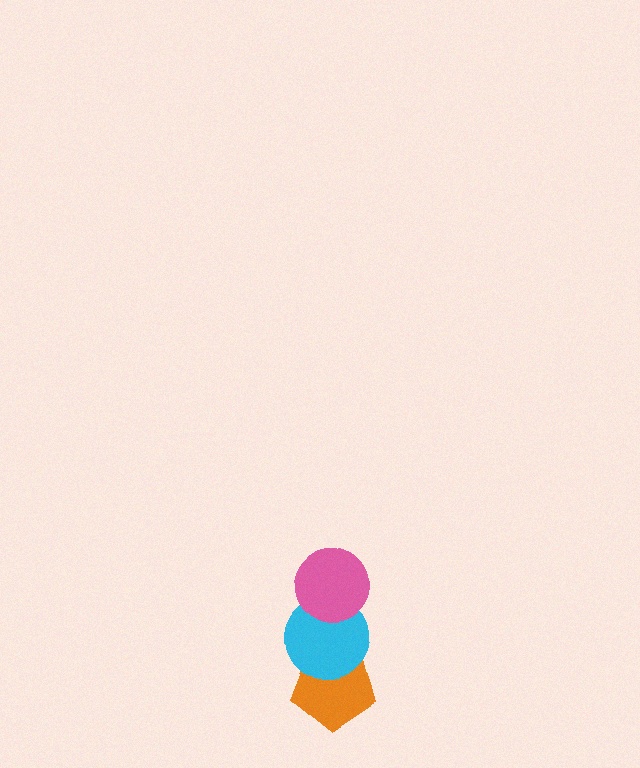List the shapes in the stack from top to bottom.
From top to bottom: the pink circle, the cyan circle, the orange pentagon.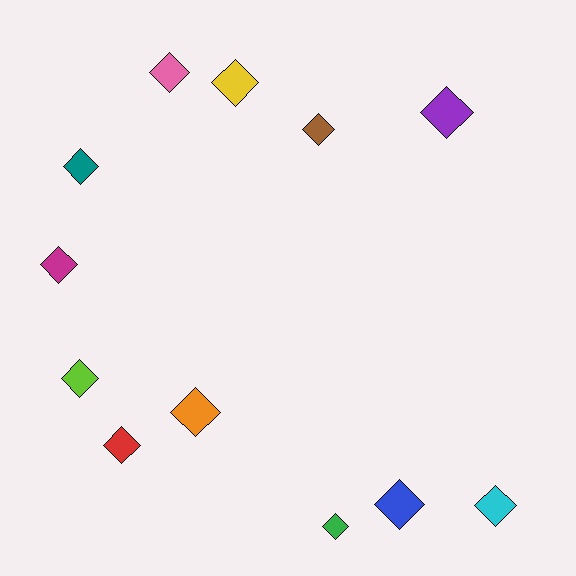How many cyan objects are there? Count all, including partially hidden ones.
There is 1 cyan object.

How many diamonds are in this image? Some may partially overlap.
There are 12 diamonds.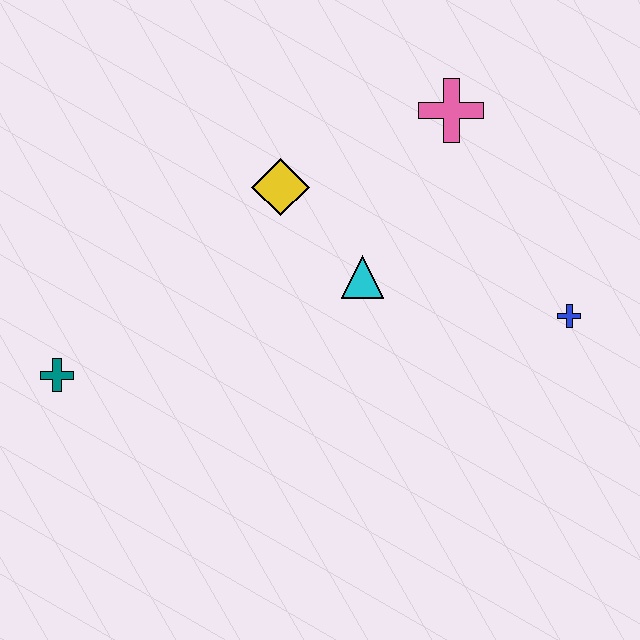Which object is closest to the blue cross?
The cyan triangle is closest to the blue cross.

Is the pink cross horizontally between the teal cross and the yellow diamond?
No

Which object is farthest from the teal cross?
The blue cross is farthest from the teal cross.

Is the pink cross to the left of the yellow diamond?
No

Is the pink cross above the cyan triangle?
Yes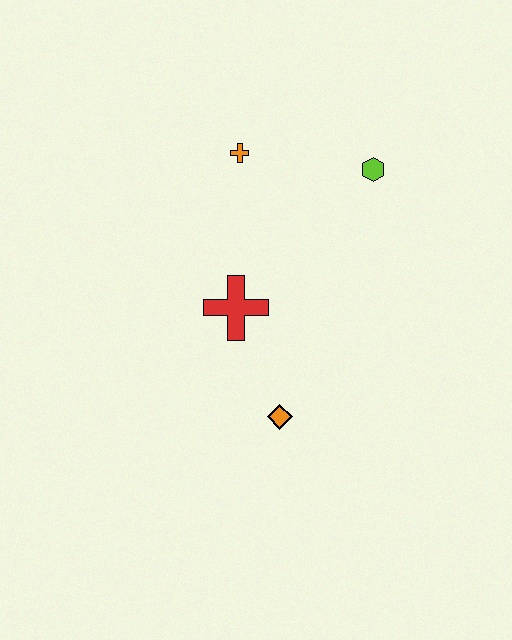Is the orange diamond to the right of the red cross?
Yes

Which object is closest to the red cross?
The orange diamond is closest to the red cross.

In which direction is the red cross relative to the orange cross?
The red cross is below the orange cross.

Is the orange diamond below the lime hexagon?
Yes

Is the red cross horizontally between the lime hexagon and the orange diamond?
No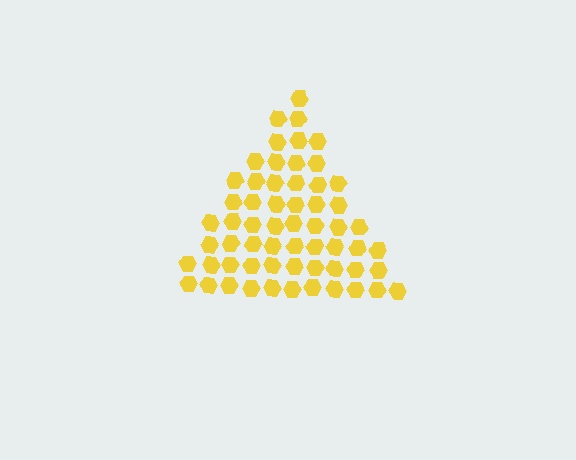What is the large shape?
The large shape is a triangle.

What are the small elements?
The small elements are hexagons.